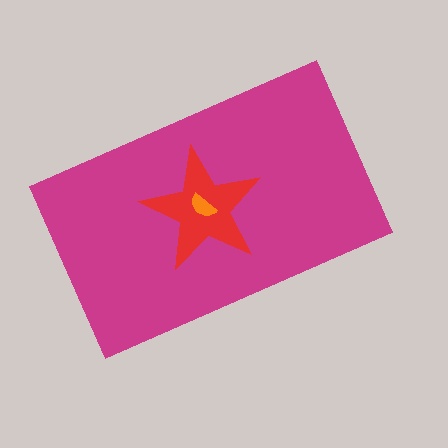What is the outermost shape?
The magenta rectangle.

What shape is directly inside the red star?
The orange semicircle.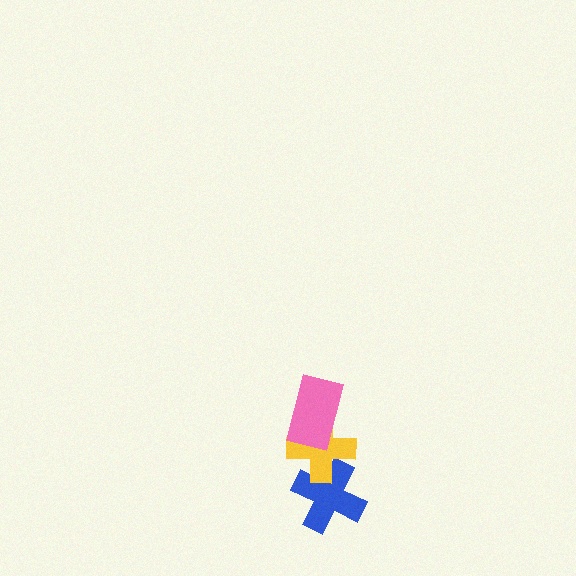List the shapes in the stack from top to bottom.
From top to bottom: the pink rectangle, the yellow cross, the blue cross.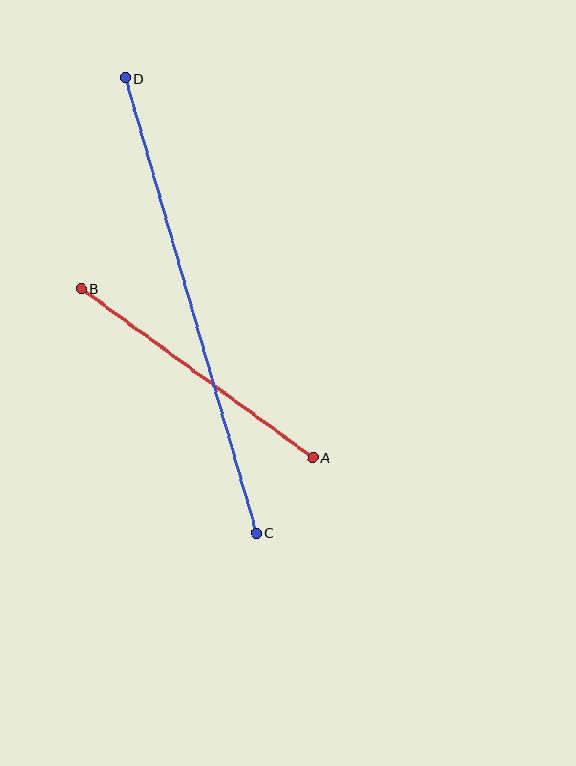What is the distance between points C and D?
The distance is approximately 474 pixels.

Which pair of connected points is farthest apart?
Points C and D are farthest apart.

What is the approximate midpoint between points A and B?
The midpoint is at approximately (197, 373) pixels.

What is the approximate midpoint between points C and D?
The midpoint is at approximately (191, 305) pixels.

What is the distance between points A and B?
The distance is approximately 287 pixels.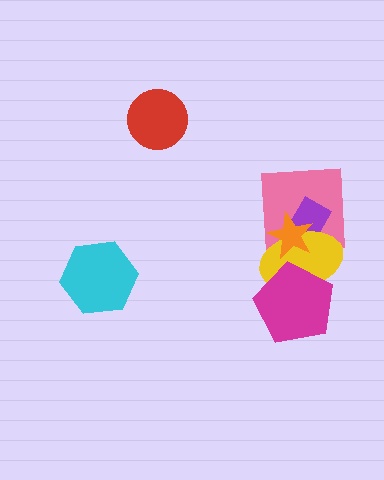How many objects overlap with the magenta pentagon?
1 object overlaps with the magenta pentagon.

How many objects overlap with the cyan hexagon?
0 objects overlap with the cyan hexagon.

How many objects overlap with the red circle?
0 objects overlap with the red circle.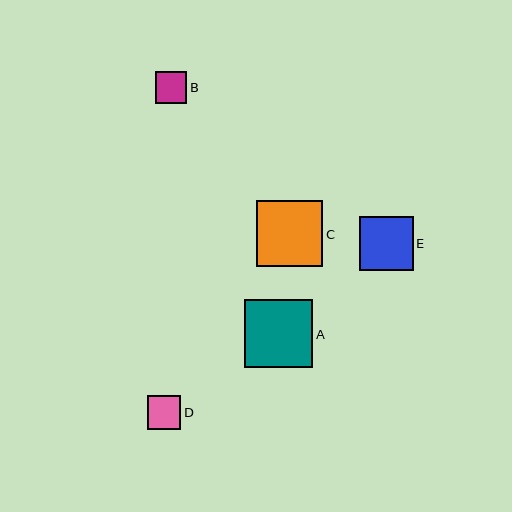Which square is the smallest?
Square B is the smallest with a size of approximately 32 pixels.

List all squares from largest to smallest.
From largest to smallest: A, C, E, D, B.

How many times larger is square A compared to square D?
Square A is approximately 2.0 times the size of square D.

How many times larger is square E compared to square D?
Square E is approximately 1.6 times the size of square D.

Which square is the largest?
Square A is the largest with a size of approximately 68 pixels.